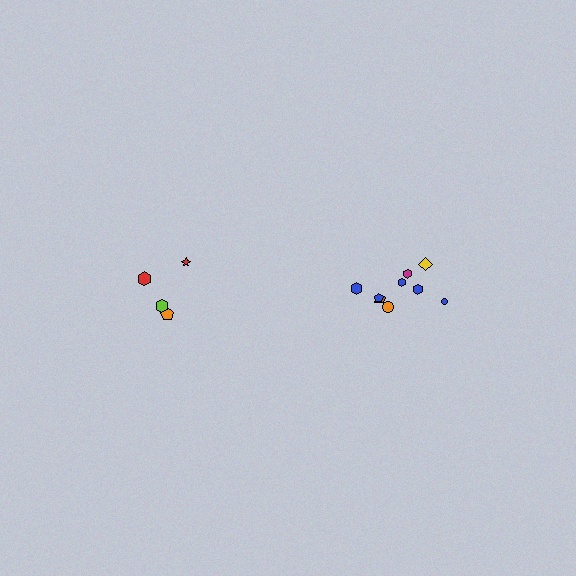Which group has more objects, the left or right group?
The right group.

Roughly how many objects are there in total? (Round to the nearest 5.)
Roughly 15 objects in total.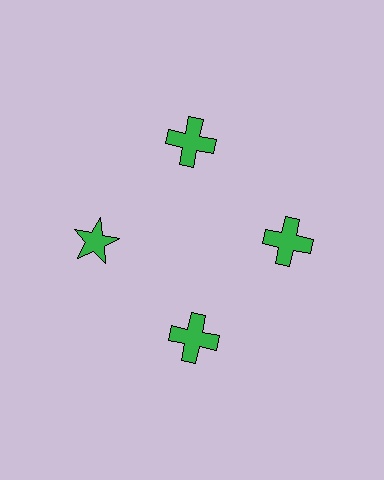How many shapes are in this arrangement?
There are 4 shapes arranged in a ring pattern.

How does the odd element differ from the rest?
It has a different shape: star instead of cross.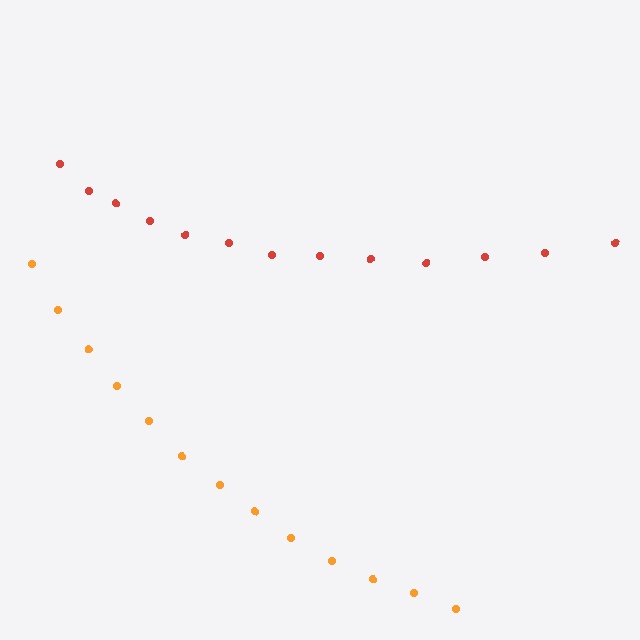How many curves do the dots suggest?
There are 2 distinct paths.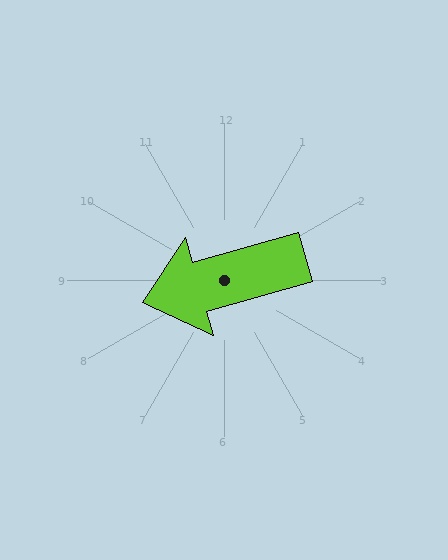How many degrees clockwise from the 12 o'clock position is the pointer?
Approximately 254 degrees.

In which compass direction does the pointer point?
West.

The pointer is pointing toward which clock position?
Roughly 8 o'clock.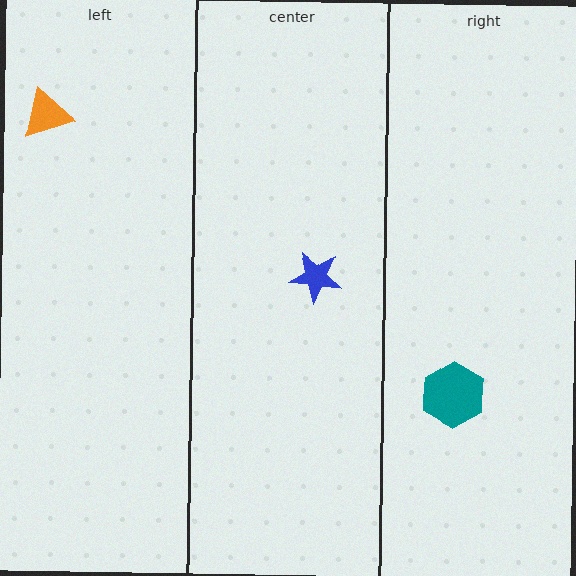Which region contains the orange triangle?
The left region.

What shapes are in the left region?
The orange triangle.